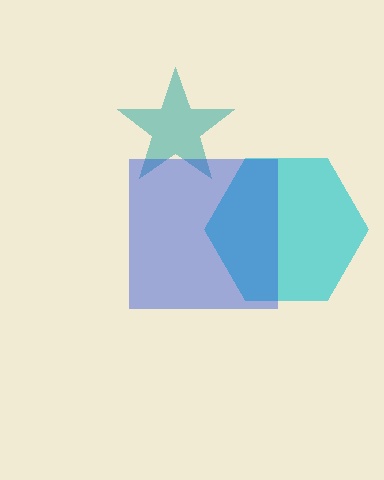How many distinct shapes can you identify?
There are 3 distinct shapes: a cyan hexagon, a teal star, a blue square.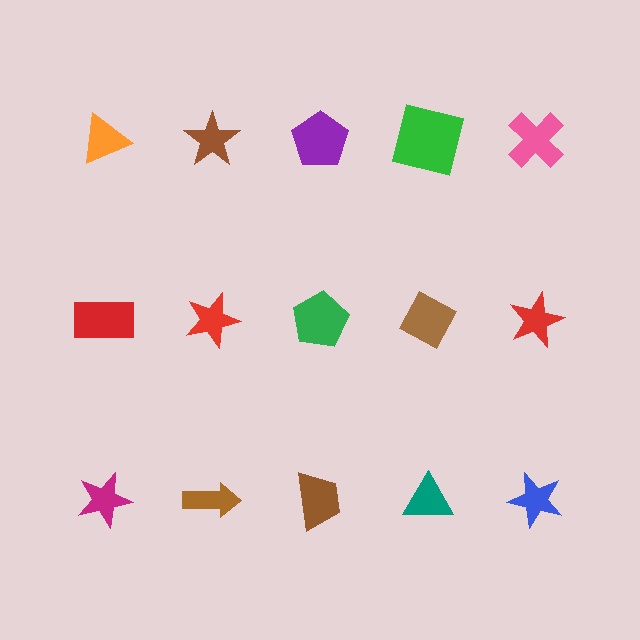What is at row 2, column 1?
A red rectangle.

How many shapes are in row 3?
5 shapes.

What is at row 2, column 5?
A red star.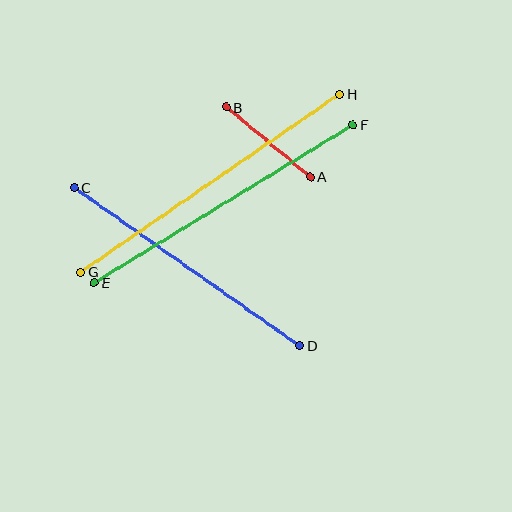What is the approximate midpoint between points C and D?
The midpoint is at approximately (187, 266) pixels.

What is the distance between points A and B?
The distance is approximately 109 pixels.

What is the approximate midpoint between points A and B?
The midpoint is at approximately (268, 142) pixels.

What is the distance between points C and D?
The distance is approximately 275 pixels.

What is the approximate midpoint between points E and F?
The midpoint is at approximately (224, 204) pixels.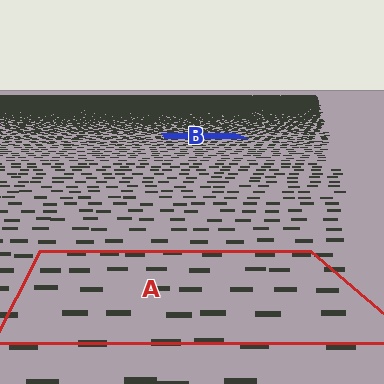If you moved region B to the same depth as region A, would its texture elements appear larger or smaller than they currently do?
They would appear larger. At a closer depth, the same texture elements are projected at a bigger on-screen size.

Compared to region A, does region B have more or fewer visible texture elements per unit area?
Region B has more texture elements per unit area — they are packed more densely because it is farther away.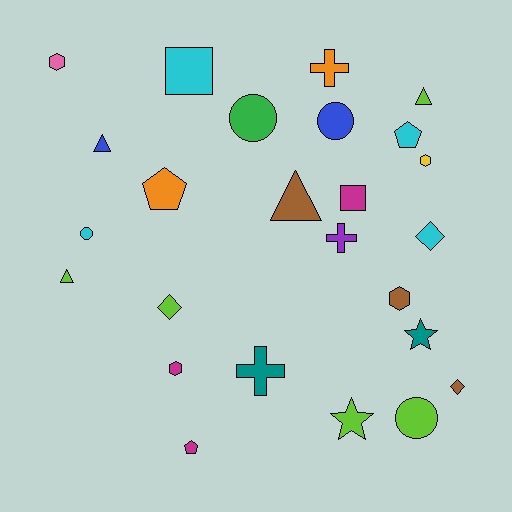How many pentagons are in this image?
There are 3 pentagons.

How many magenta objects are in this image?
There are 3 magenta objects.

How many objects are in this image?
There are 25 objects.